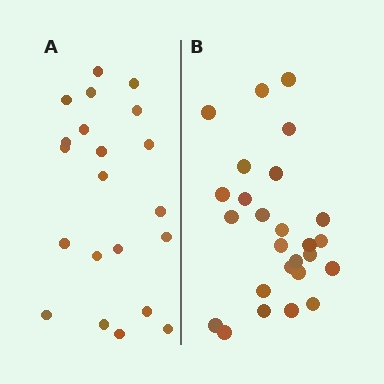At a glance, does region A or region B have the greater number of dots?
Region B (the right region) has more dots.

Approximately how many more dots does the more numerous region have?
Region B has about 5 more dots than region A.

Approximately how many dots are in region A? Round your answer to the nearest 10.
About 20 dots. (The exact count is 21, which rounds to 20.)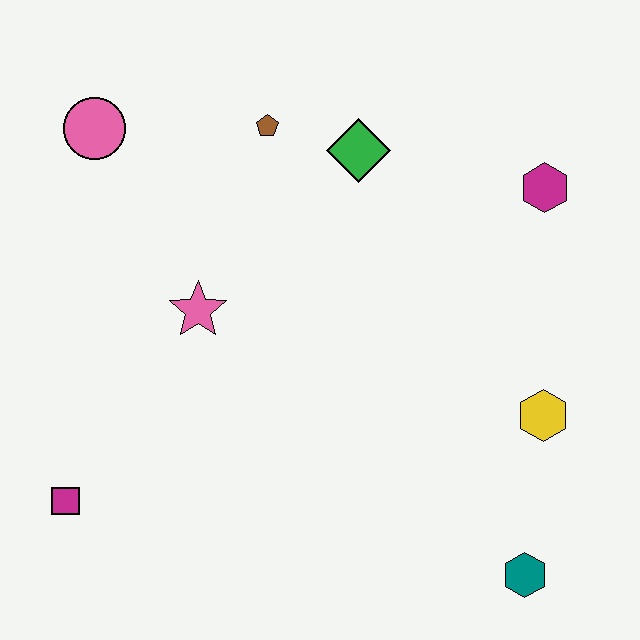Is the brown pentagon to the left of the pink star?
No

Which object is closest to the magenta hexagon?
The green diamond is closest to the magenta hexagon.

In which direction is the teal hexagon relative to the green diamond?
The teal hexagon is below the green diamond.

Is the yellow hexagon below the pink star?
Yes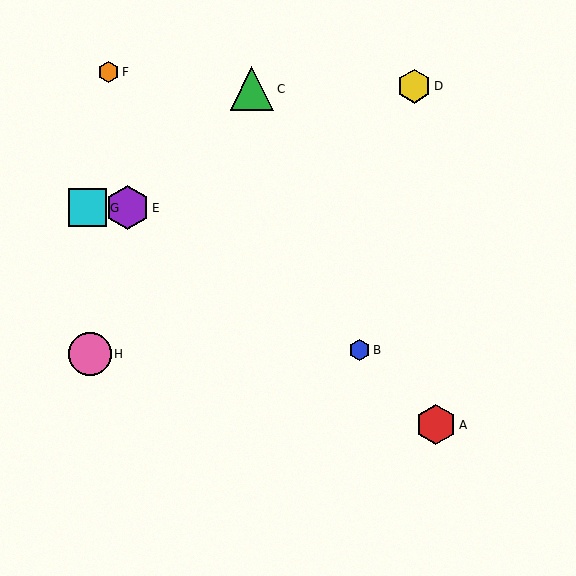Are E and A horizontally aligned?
No, E is at y≈208 and A is at y≈425.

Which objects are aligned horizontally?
Objects E, G are aligned horizontally.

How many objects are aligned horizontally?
2 objects (E, G) are aligned horizontally.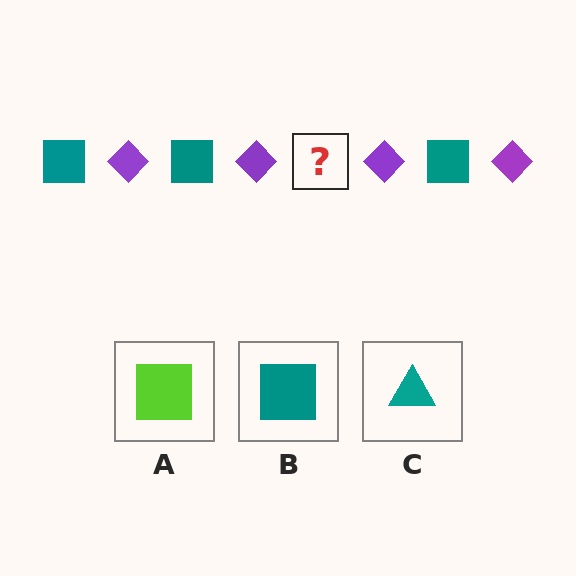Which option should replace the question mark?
Option B.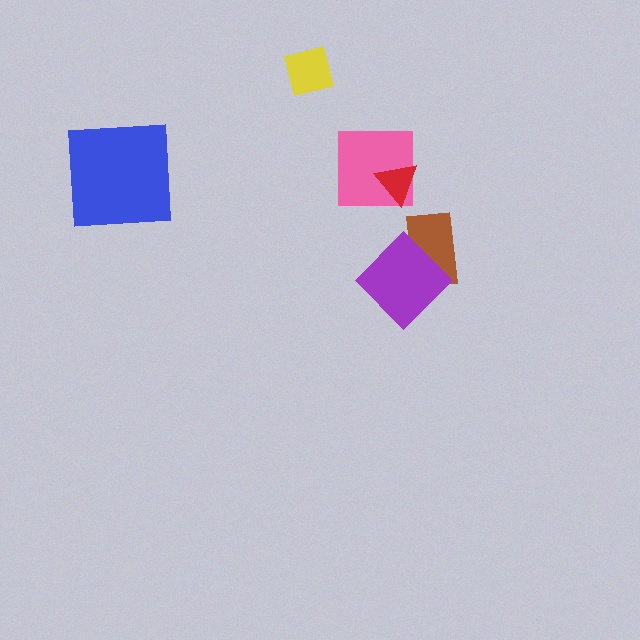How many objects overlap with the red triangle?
1 object overlaps with the red triangle.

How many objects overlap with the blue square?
0 objects overlap with the blue square.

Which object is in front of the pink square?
The red triangle is in front of the pink square.